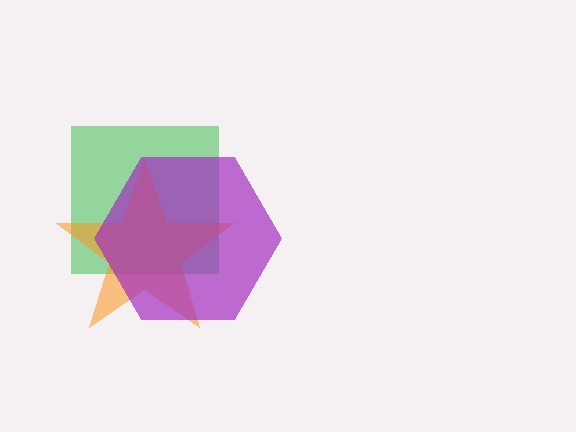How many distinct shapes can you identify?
There are 3 distinct shapes: a green square, an orange star, a purple hexagon.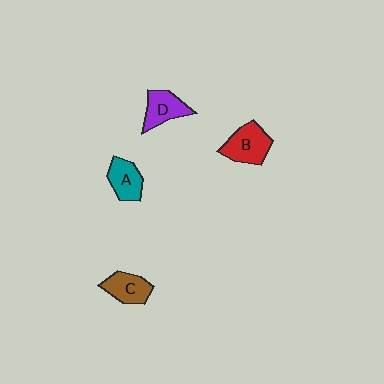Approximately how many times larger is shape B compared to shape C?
Approximately 1.2 times.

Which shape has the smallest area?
Shape A (teal).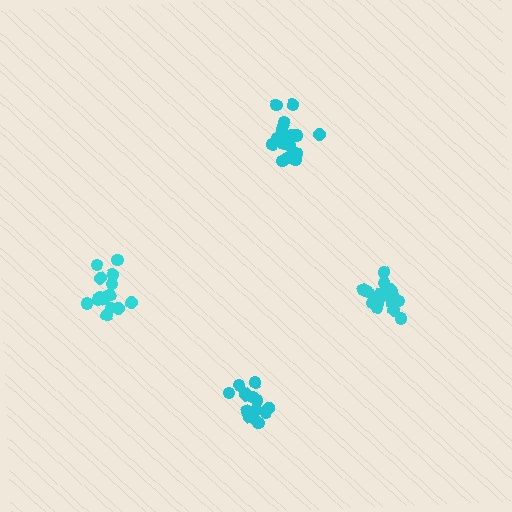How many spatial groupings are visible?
There are 4 spatial groupings.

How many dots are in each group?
Group 1: 15 dots, Group 2: 20 dots, Group 3: 16 dots, Group 4: 14 dots (65 total).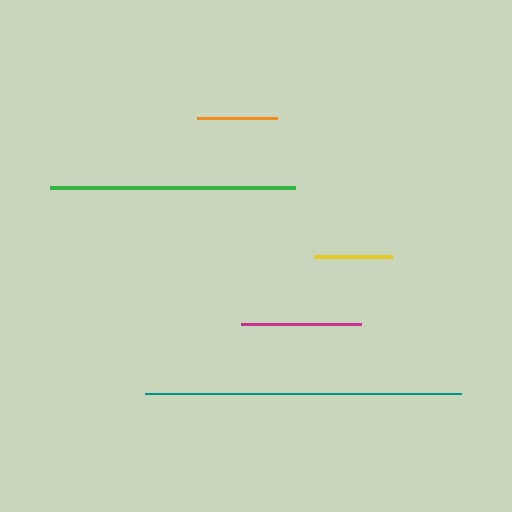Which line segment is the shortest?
The yellow line is the shortest at approximately 78 pixels.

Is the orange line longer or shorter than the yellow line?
The orange line is longer than the yellow line.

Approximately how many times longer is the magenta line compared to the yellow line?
The magenta line is approximately 1.5 times the length of the yellow line.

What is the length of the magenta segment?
The magenta segment is approximately 120 pixels long.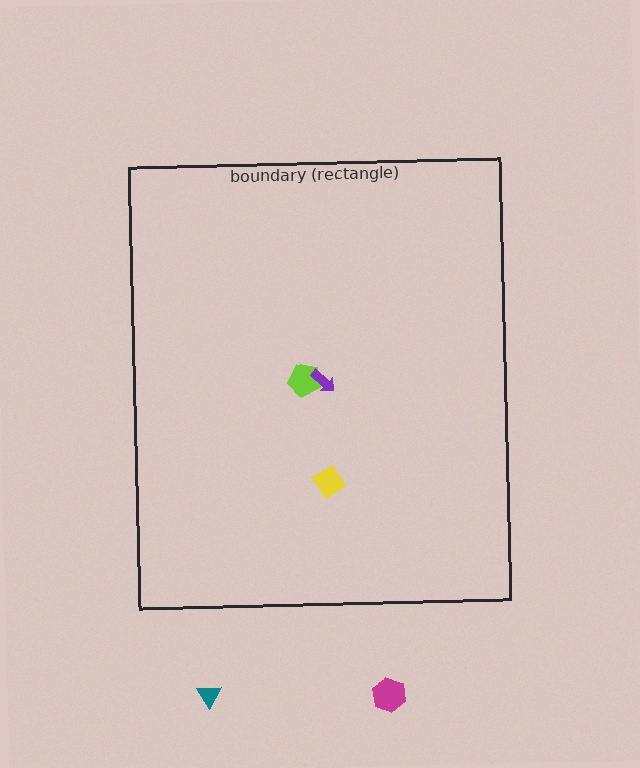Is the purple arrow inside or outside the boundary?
Inside.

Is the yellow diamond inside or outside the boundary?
Inside.